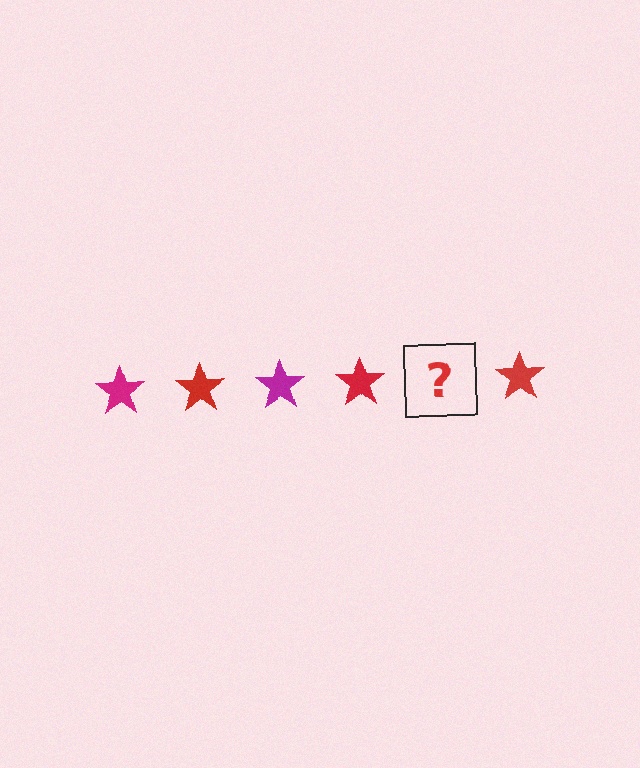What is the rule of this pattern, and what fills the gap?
The rule is that the pattern cycles through magenta, red stars. The gap should be filled with a magenta star.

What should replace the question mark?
The question mark should be replaced with a magenta star.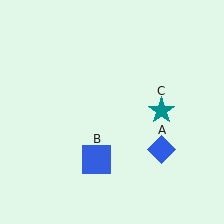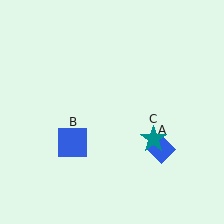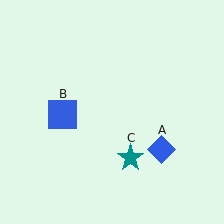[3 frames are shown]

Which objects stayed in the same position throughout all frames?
Blue diamond (object A) remained stationary.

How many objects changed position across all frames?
2 objects changed position: blue square (object B), teal star (object C).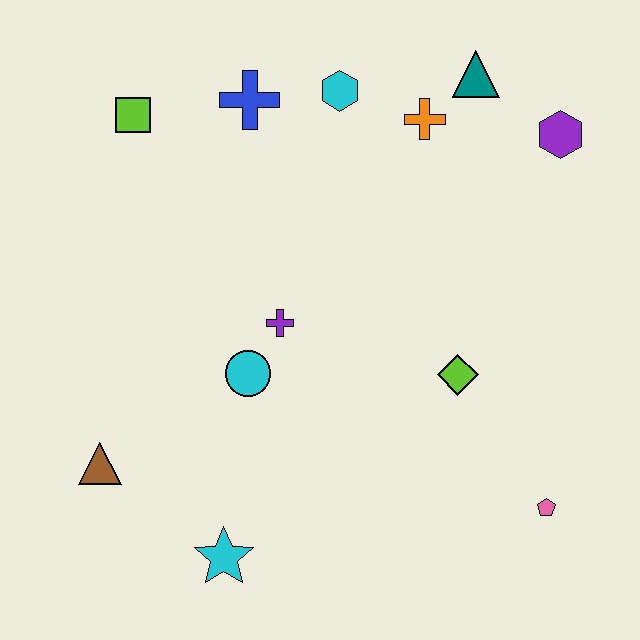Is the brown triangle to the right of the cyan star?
No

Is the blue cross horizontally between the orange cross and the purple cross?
No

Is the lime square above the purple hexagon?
Yes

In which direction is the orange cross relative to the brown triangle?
The orange cross is above the brown triangle.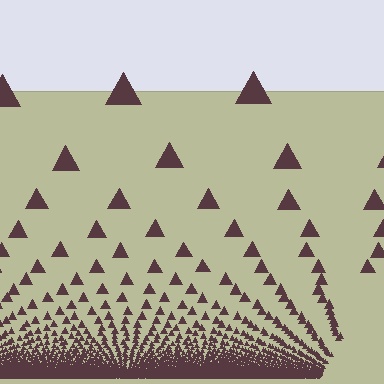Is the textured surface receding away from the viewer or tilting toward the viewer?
The surface appears to tilt toward the viewer. Texture elements get larger and sparser toward the top.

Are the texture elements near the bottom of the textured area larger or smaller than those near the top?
Smaller. The gradient is inverted — elements near the bottom are smaller and denser.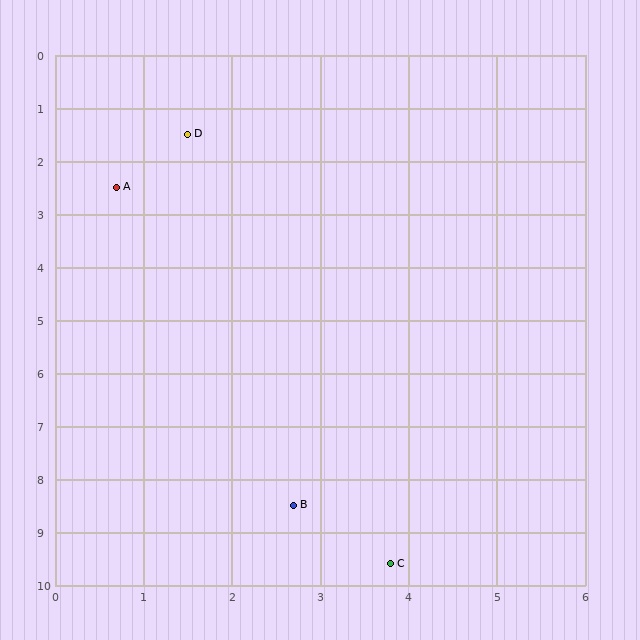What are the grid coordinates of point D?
Point D is at approximately (1.5, 1.5).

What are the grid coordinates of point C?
Point C is at approximately (3.8, 9.6).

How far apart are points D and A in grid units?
Points D and A are about 1.3 grid units apart.